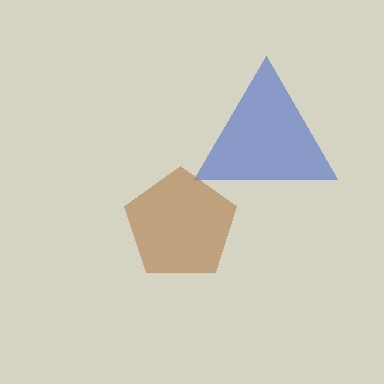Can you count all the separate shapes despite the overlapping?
Yes, there are 2 separate shapes.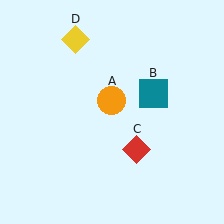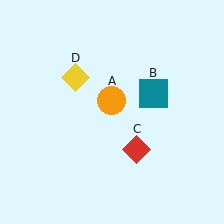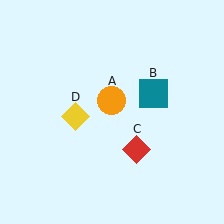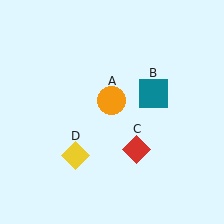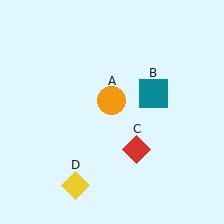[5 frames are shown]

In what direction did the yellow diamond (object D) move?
The yellow diamond (object D) moved down.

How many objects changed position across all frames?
1 object changed position: yellow diamond (object D).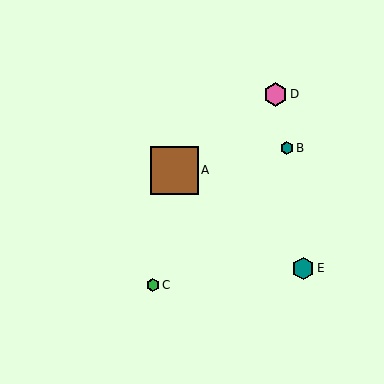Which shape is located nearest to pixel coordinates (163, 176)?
The brown square (labeled A) at (174, 170) is nearest to that location.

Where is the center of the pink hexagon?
The center of the pink hexagon is at (275, 94).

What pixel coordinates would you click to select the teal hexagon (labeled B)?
Click at (287, 148) to select the teal hexagon B.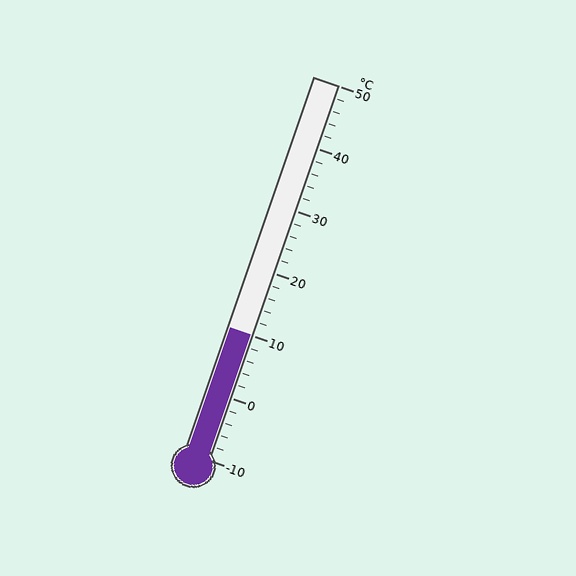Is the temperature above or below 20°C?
The temperature is below 20°C.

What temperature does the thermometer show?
The thermometer shows approximately 10°C.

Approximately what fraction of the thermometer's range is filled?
The thermometer is filled to approximately 35% of its range.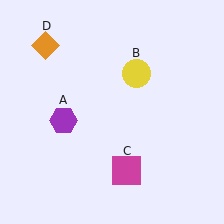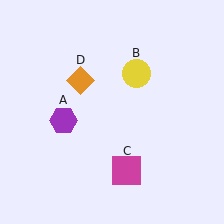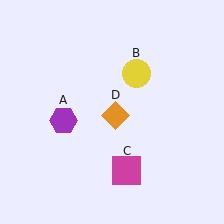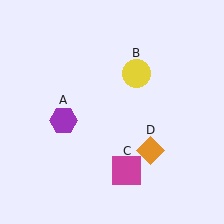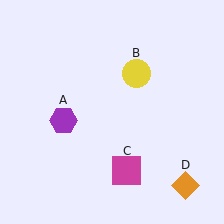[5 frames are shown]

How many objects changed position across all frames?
1 object changed position: orange diamond (object D).